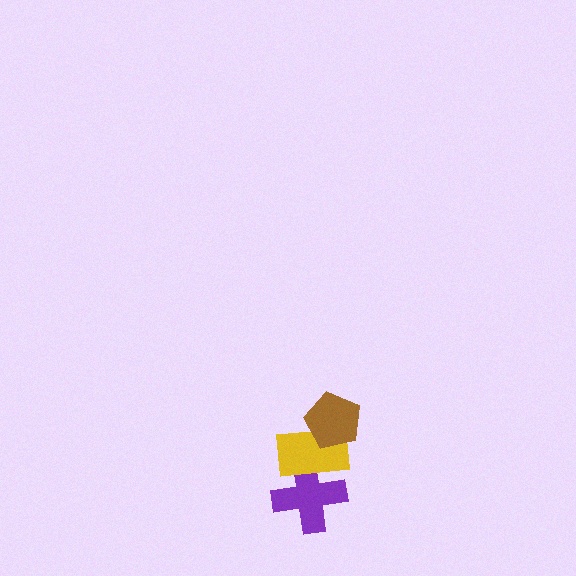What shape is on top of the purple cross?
The yellow rectangle is on top of the purple cross.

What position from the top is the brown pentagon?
The brown pentagon is 1st from the top.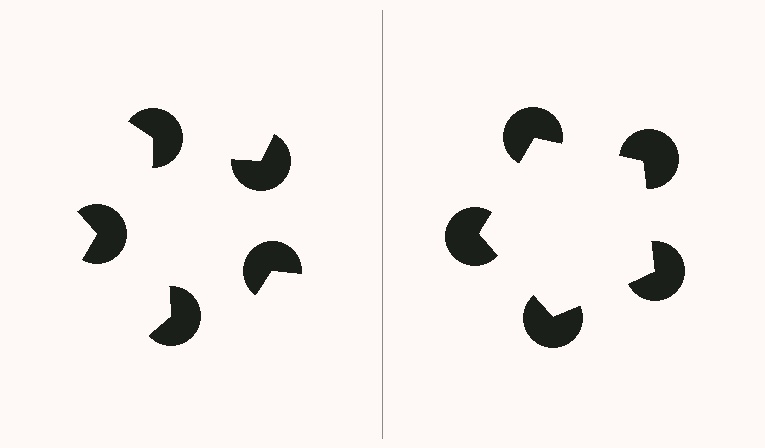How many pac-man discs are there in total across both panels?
10 — 5 on each side.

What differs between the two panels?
The pac-man discs are positioned identically on both sides; only the wedge orientations differ. On the right they align to a pentagon; on the left they are misaligned.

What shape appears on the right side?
An illusory pentagon.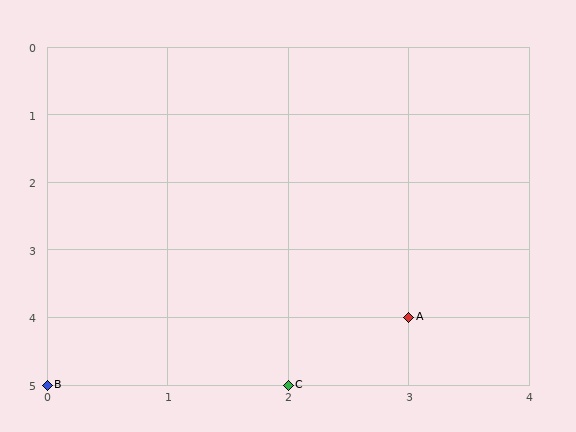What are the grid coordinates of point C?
Point C is at grid coordinates (2, 5).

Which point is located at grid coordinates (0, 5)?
Point B is at (0, 5).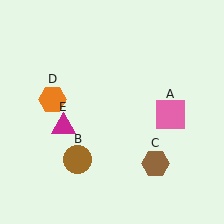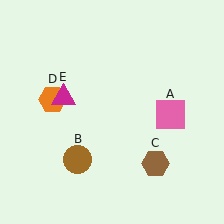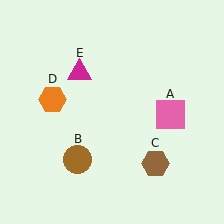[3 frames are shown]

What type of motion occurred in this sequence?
The magenta triangle (object E) rotated clockwise around the center of the scene.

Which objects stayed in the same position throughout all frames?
Pink square (object A) and brown circle (object B) and brown hexagon (object C) and orange hexagon (object D) remained stationary.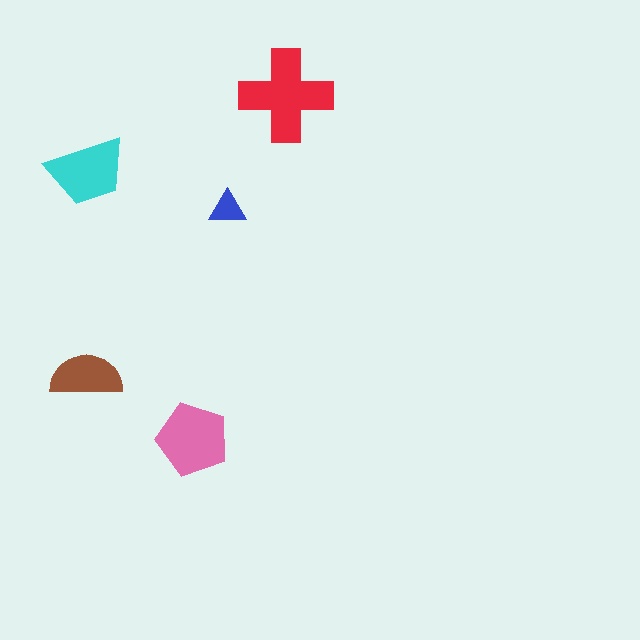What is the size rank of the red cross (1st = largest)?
1st.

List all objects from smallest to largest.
The blue triangle, the brown semicircle, the cyan trapezoid, the pink pentagon, the red cross.